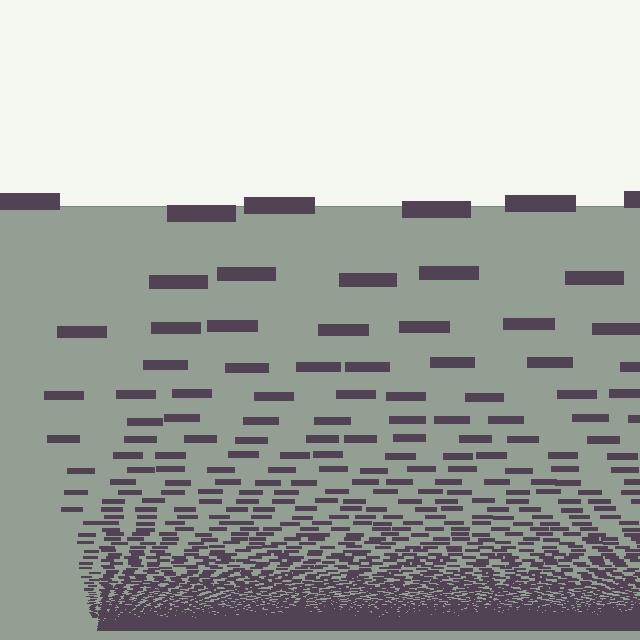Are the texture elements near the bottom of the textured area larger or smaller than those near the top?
Smaller. The gradient is inverted — elements near the bottom are smaller and denser.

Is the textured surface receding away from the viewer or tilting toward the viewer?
The surface appears to tilt toward the viewer. Texture elements get larger and sparser toward the top.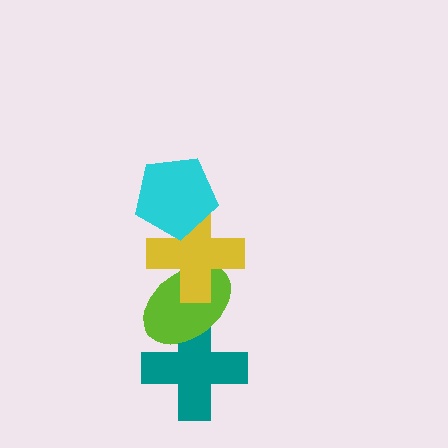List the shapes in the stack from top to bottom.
From top to bottom: the cyan pentagon, the yellow cross, the lime ellipse, the teal cross.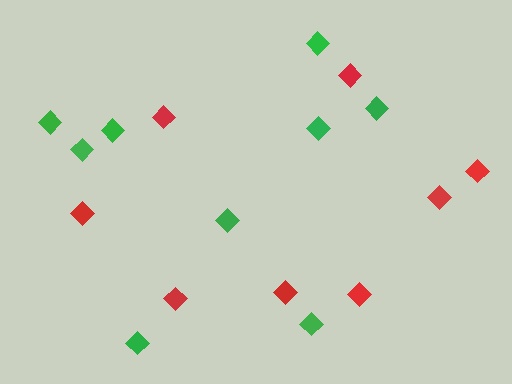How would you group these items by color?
There are 2 groups: one group of red diamonds (8) and one group of green diamonds (9).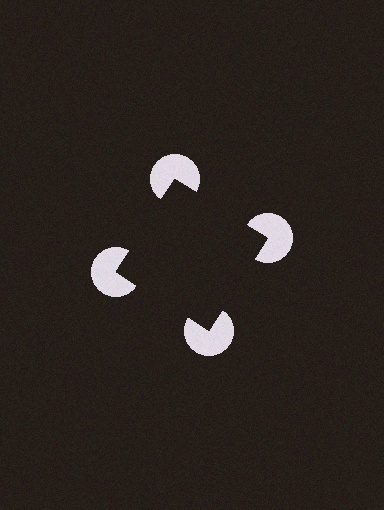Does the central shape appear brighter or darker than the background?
It typically appears slightly darker than the background, even though no actual brightness change is drawn.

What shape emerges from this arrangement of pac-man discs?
An illusory square — its edges are inferred from the aligned wedge cuts in the pac-man discs, not physically drawn.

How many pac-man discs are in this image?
There are 4 — one at each vertex of the illusory square.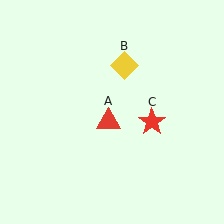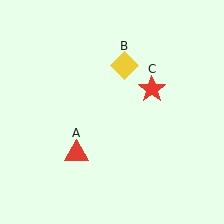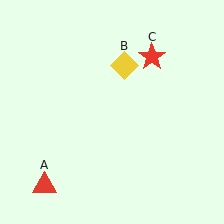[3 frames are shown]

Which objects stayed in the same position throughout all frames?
Yellow diamond (object B) remained stationary.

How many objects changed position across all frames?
2 objects changed position: red triangle (object A), red star (object C).